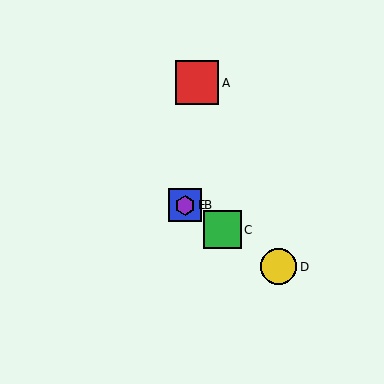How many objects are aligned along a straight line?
4 objects (B, C, D, E) are aligned along a straight line.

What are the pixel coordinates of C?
Object C is at (222, 230).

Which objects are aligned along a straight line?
Objects B, C, D, E are aligned along a straight line.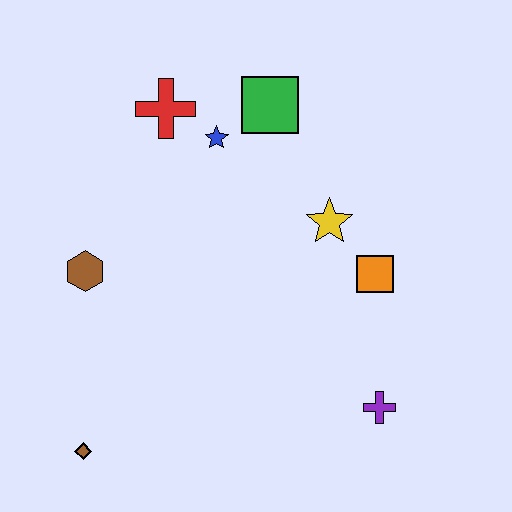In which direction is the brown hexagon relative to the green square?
The brown hexagon is to the left of the green square.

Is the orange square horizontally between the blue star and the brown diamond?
No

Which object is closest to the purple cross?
The orange square is closest to the purple cross.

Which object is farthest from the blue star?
The brown diamond is farthest from the blue star.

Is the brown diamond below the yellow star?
Yes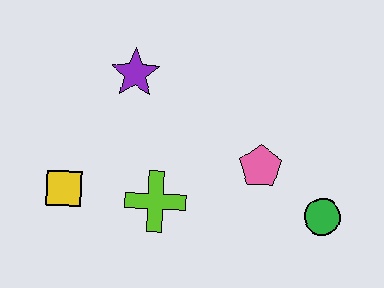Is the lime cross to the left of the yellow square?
No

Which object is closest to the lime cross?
The yellow square is closest to the lime cross.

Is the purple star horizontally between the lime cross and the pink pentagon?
No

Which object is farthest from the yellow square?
The green circle is farthest from the yellow square.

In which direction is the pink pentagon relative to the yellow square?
The pink pentagon is to the right of the yellow square.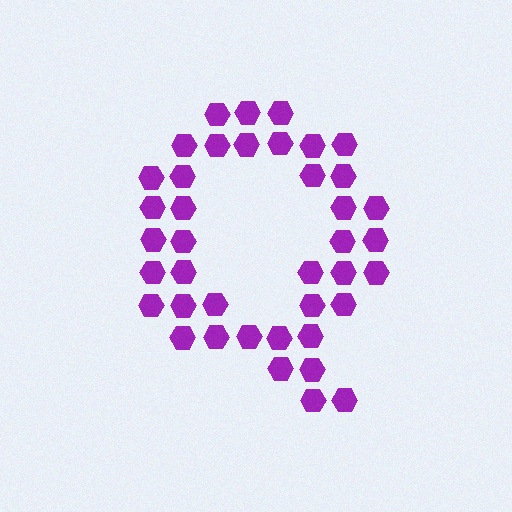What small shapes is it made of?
It is made of small hexagons.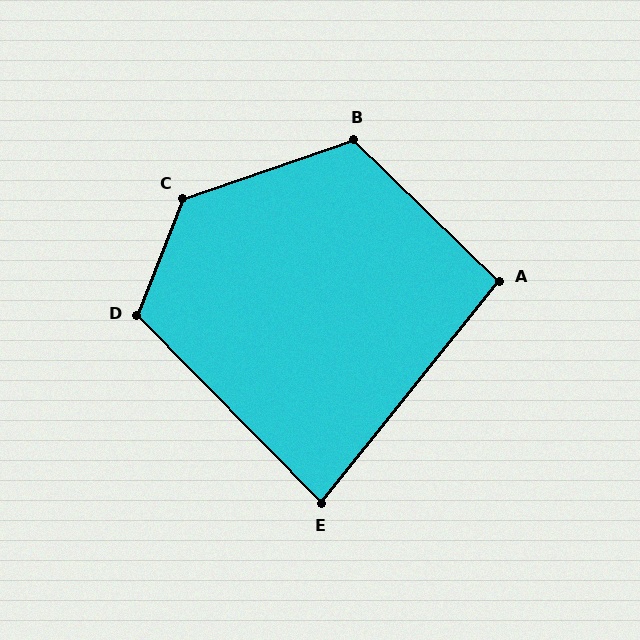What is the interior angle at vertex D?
Approximately 114 degrees (obtuse).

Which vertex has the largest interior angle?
C, at approximately 131 degrees.